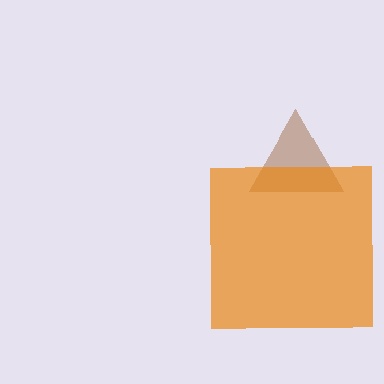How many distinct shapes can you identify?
There are 2 distinct shapes: a brown triangle, an orange square.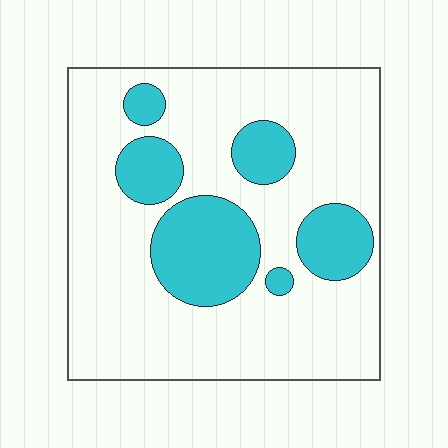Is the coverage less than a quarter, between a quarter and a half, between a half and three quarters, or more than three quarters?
Less than a quarter.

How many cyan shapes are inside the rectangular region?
6.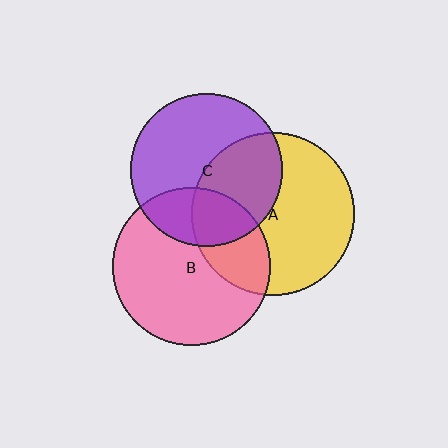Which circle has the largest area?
Circle A (yellow).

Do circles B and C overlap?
Yes.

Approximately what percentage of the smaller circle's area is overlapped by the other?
Approximately 25%.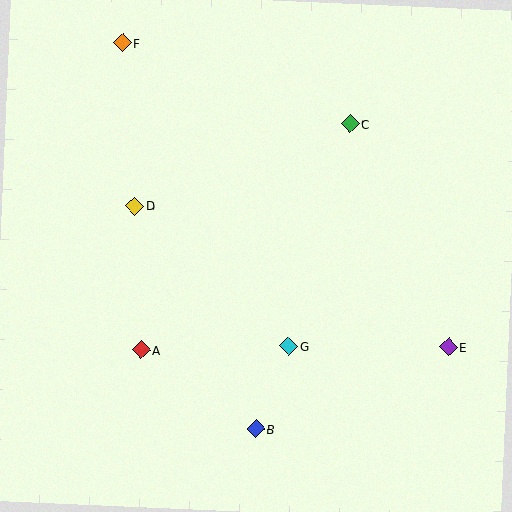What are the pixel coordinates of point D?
Point D is at (135, 206).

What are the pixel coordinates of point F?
Point F is at (122, 43).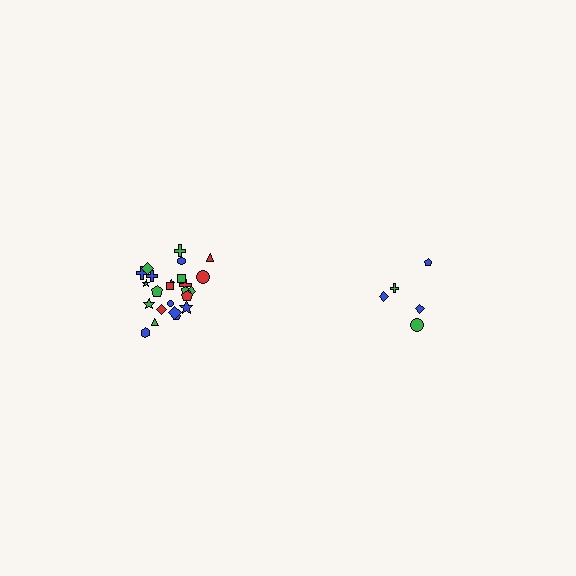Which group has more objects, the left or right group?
The left group.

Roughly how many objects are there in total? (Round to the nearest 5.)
Roughly 30 objects in total.